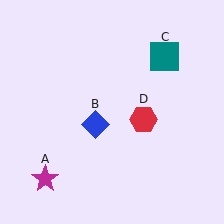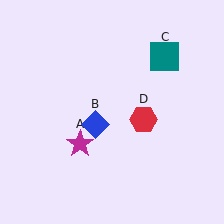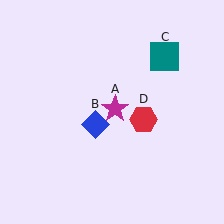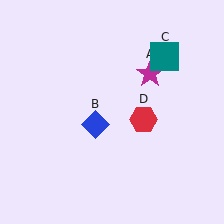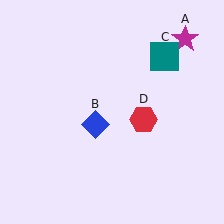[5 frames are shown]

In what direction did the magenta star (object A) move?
The magenta star (object A) moved up and to the right.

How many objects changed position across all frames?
1 object changed position: magenta star (object A).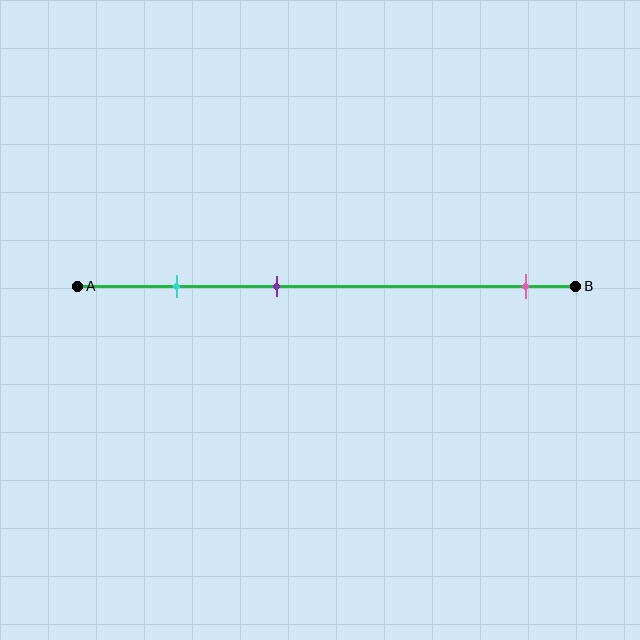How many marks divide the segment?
There are 3 marks dividing the segment.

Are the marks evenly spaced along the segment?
No, the marks are not evenly spaced.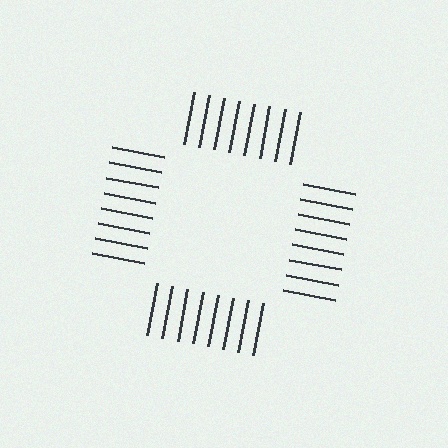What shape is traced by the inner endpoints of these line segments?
An illusory square — the line segments terminate on its edges but no continuous stroke is drawn.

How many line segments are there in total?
32 — 8 along each of the 4 edges.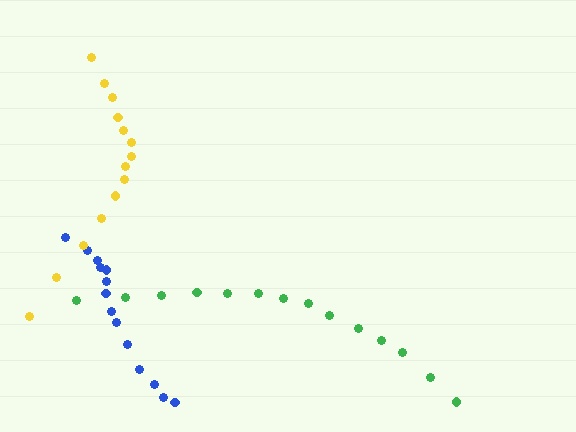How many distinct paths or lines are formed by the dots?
There are 3 distinct paths.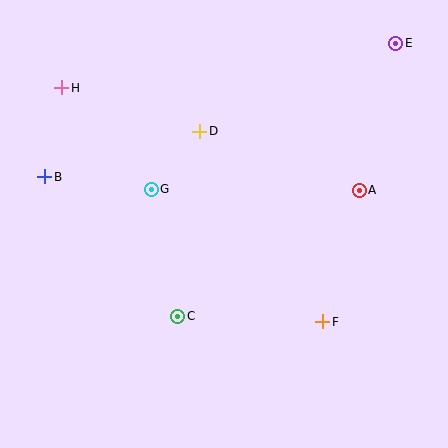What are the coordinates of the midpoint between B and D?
The midpoint between B and D is at (122, 154).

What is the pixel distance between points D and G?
The distance between D and G is 76 pixels.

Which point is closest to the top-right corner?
Point E is closest to the top-right corner.